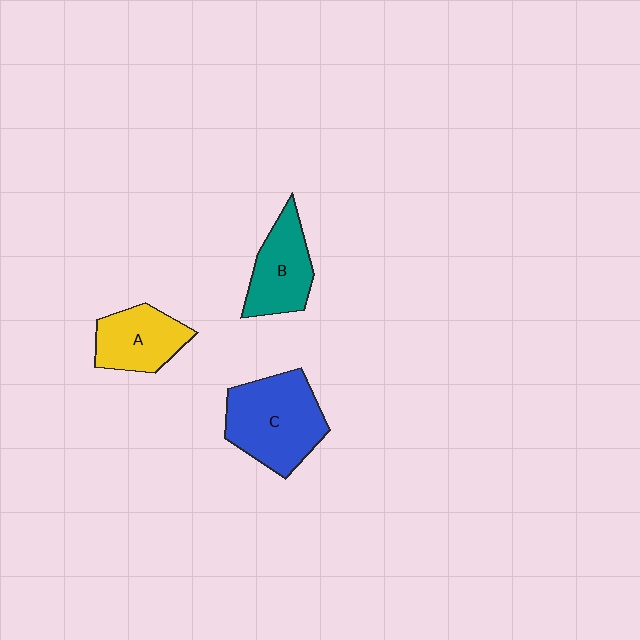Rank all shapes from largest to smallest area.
From largest to smallest: C (blue), B (teal), A (yellow).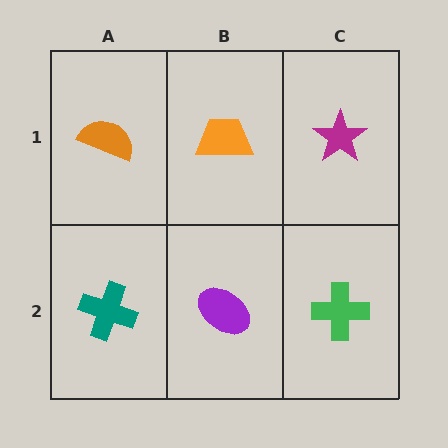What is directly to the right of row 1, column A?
An orange trapezoid.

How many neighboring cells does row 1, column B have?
3.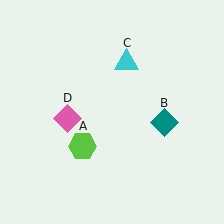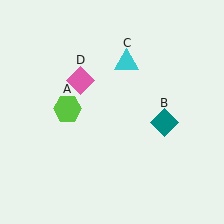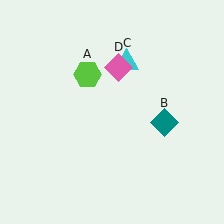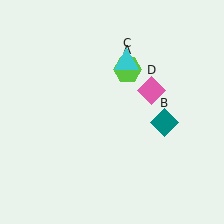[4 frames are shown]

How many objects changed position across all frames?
2 objects changed position: lime hexagon (object A), pink diamond (object D).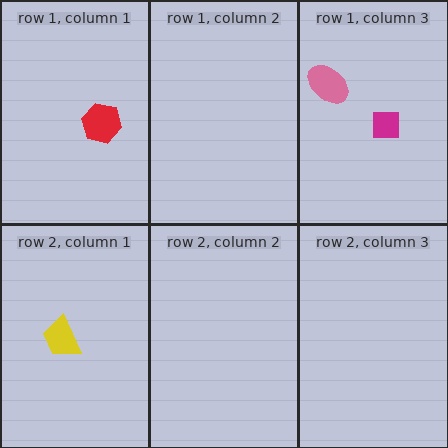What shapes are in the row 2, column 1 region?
The yellow trapezoid.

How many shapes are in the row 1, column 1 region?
1.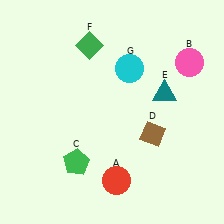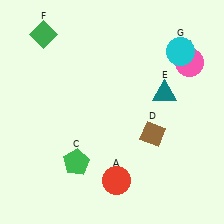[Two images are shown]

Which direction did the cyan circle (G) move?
The cyan circle (G) moved right.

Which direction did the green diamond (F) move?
The green diamond (F) moved left.